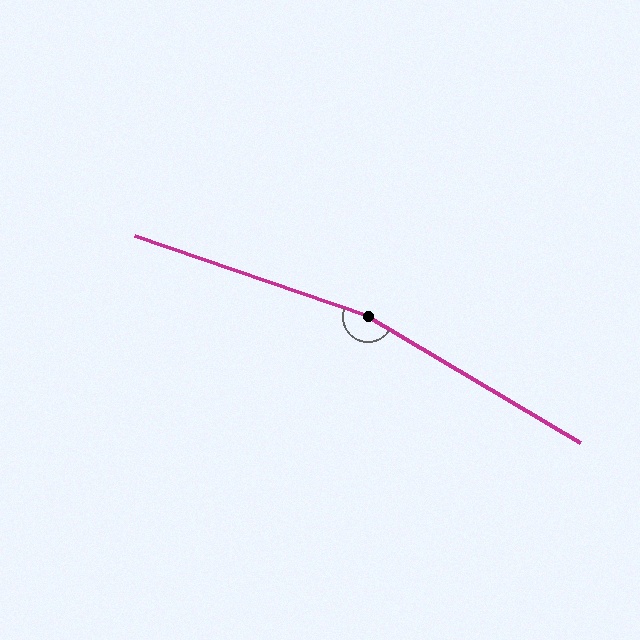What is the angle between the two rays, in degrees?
Approximately 168 degrees.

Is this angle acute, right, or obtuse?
It is obtuse.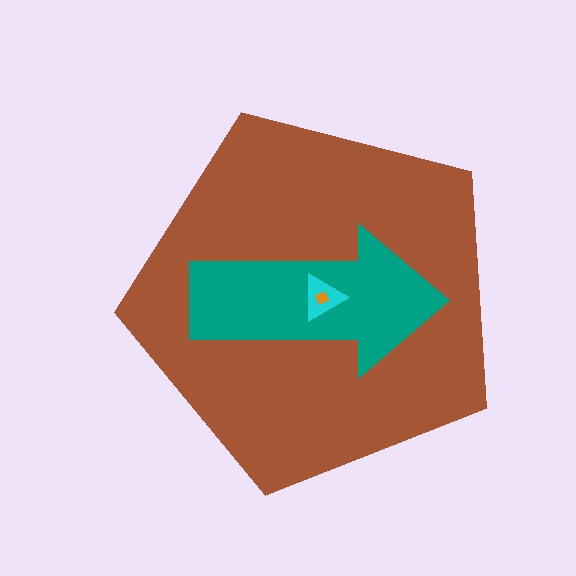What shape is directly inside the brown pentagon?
The teal arrow.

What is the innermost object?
The orange diamond.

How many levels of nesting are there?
4.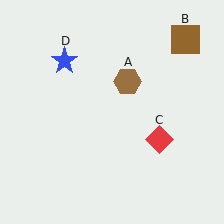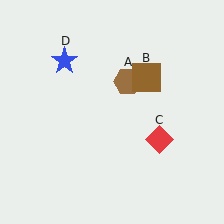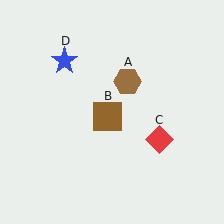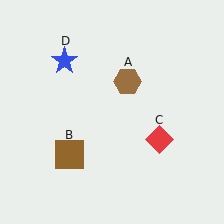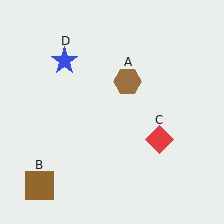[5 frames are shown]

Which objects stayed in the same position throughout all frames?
Brown hexagon (object A) and red diamond (object C) and blue star (object D) remained stationary.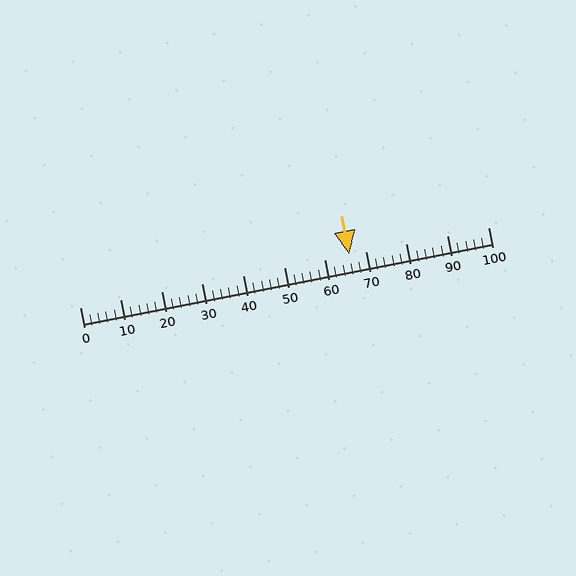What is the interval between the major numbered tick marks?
The major tick marks are spaced 10 units apart.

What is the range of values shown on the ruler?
The ruler shows values from 0 to 100.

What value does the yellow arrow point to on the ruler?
The yellow arrow points to approximately 66.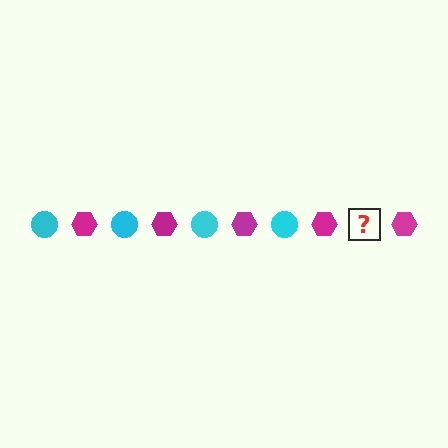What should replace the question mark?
The question mark should be replaced with a cyan circle.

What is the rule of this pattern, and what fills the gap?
The rule is that the pattern alternates between cyan circle and magenta hexagon. The gap should be filled with a cyan circle.